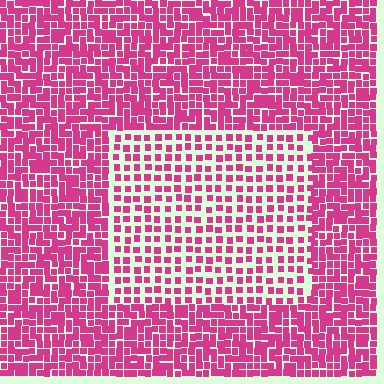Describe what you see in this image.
The image contains small magenta elements arranged at two different densities. A rectangle-shaped region is visible where the elements are less densely packed than the surrounding area.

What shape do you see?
I see a rectangle.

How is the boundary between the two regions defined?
The boundary is defined by a change in element density (approximately 2.0x ratio). All elements are the same color, size, and shape.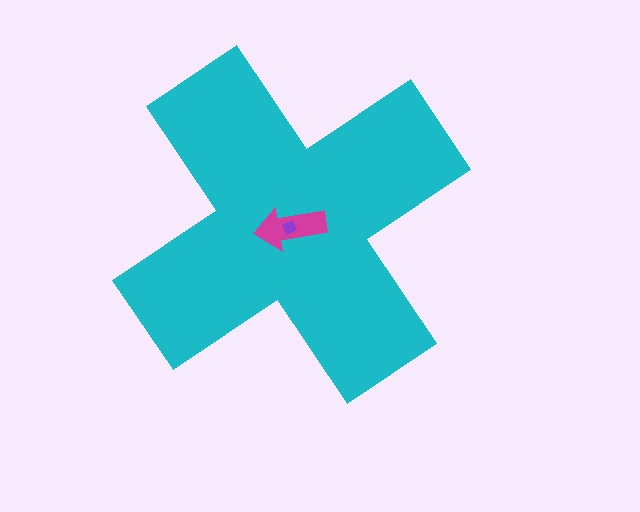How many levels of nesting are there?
3.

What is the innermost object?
The purple diamond.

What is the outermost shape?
The cyan cross.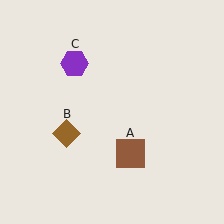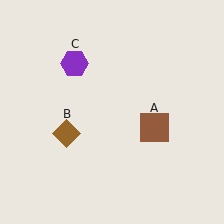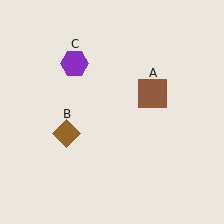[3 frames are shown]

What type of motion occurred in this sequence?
The brown square (object A) rotated counterclockwise around the center of the scene.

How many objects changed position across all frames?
1 object changed position: brown square (object A).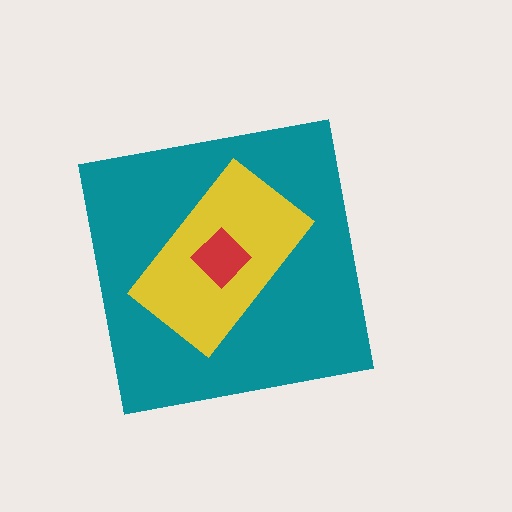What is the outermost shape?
The teal square.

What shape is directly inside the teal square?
The yellow rectangle.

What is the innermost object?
The red diamond.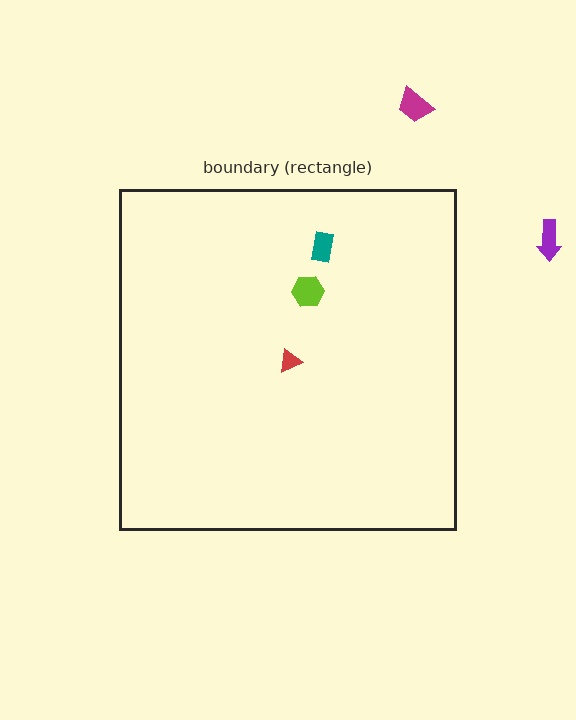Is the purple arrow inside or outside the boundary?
Outside.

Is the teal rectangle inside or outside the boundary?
Inside.